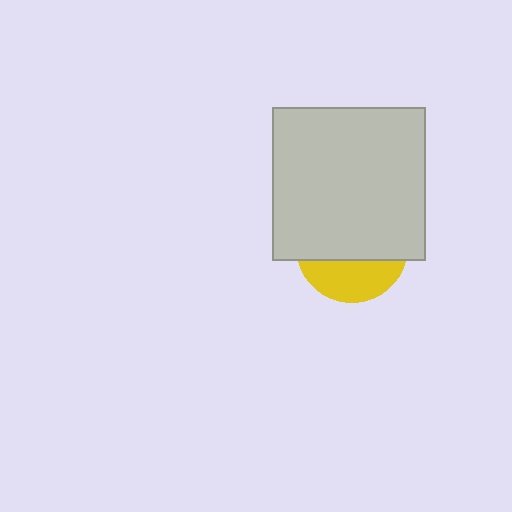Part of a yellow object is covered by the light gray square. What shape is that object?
It is a circle.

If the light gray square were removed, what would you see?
You would see the complete yellow circle.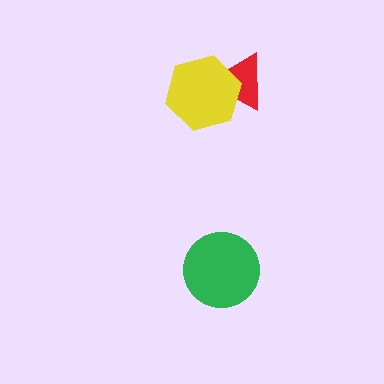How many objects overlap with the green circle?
0 objects overlap with the green circle.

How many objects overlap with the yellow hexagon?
1 object overlaps with the yellow hexagon.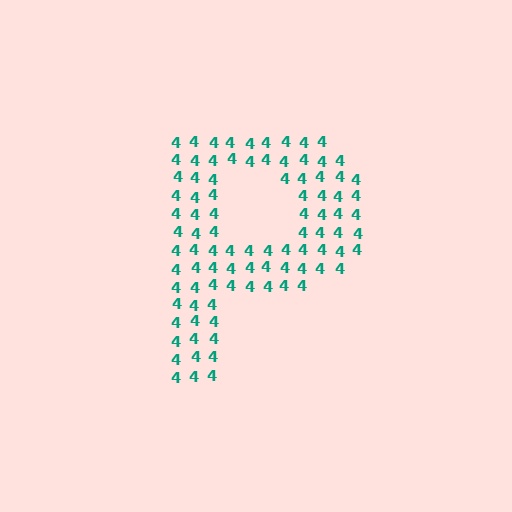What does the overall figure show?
The overall figure shows the letter P.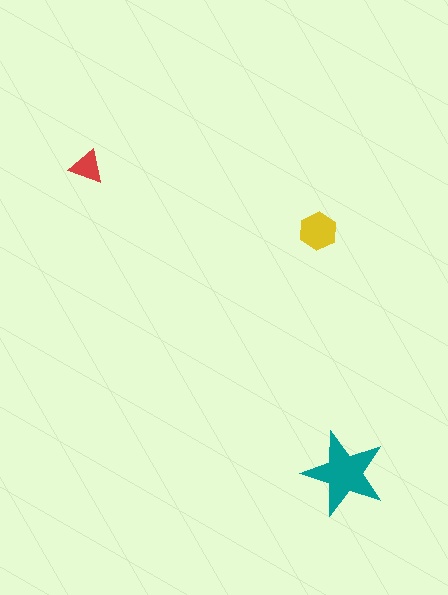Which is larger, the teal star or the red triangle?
The teal star.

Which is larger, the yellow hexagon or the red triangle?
The yellow hexagon.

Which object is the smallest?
The red triangle.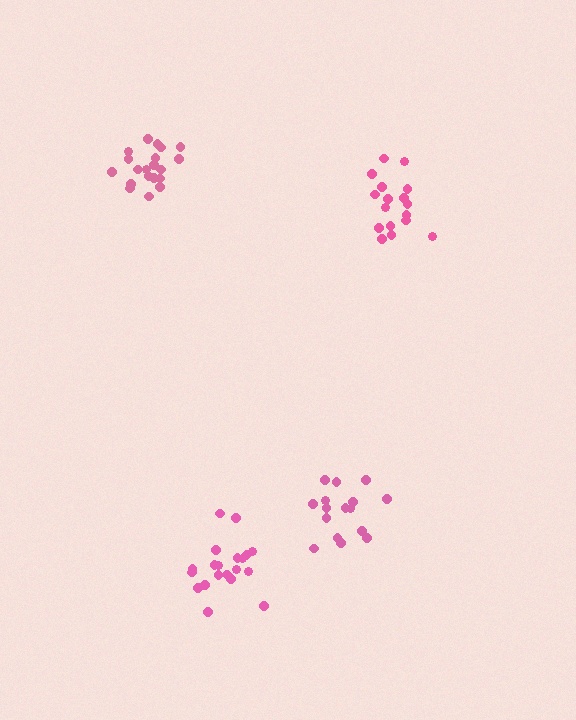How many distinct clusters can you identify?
There are 4 distinct clusters.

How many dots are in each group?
Group 1: 17 dots, Group 2: 20 dots, Group 3: 16 dots, Group 4: 20 dots (73 total).